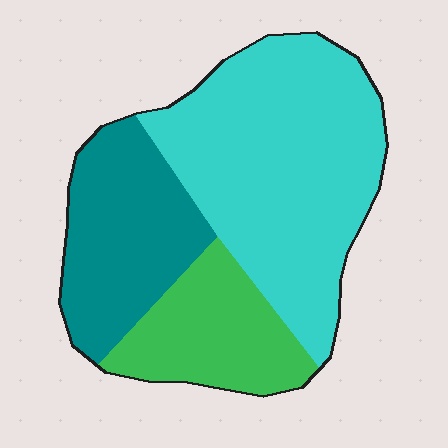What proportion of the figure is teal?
Teal covers roughly 25% of the figure.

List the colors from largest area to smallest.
From largest to smallest: cyan, teal, green.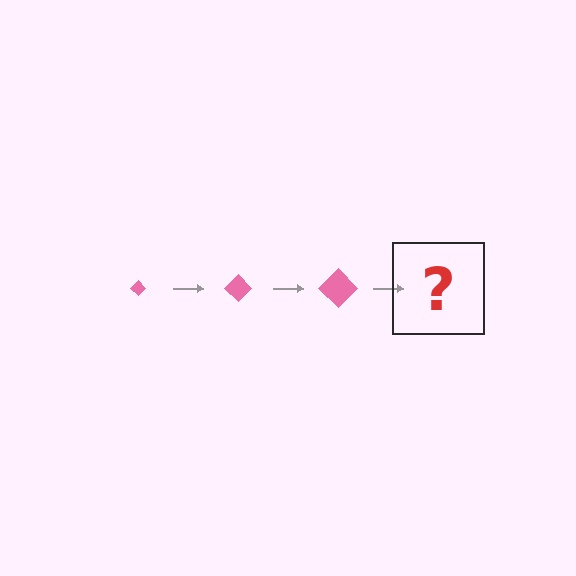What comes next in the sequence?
The next element should be a pink diamond, larger than the previous one.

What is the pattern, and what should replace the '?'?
The pattern is that the diamond gets progressively larger each step. The '?' should be a pink diamond, larger than the previous one.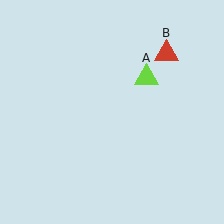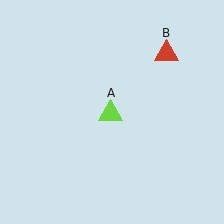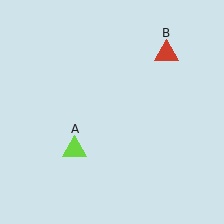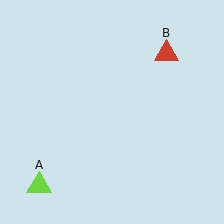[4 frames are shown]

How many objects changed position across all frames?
1 object changed position: lime triangle (object A).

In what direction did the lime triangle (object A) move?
The lime triangle (object A) moved down and to the left.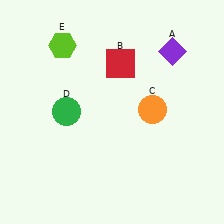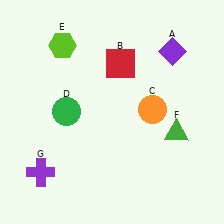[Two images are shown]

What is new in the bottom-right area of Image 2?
A green triangle (F) was added in the bottom-right area of Image 2.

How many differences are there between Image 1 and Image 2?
There are 2 differences between the two images.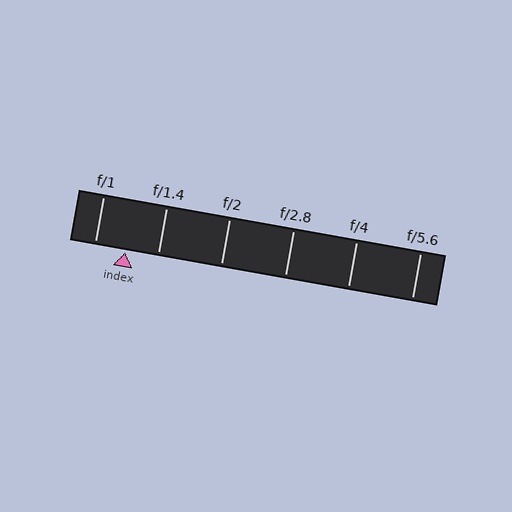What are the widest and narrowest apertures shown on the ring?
The widest aperture shown is f/1 and the narrowest is f/5.6.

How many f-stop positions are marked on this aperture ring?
There are 6 f-stop positions marked.